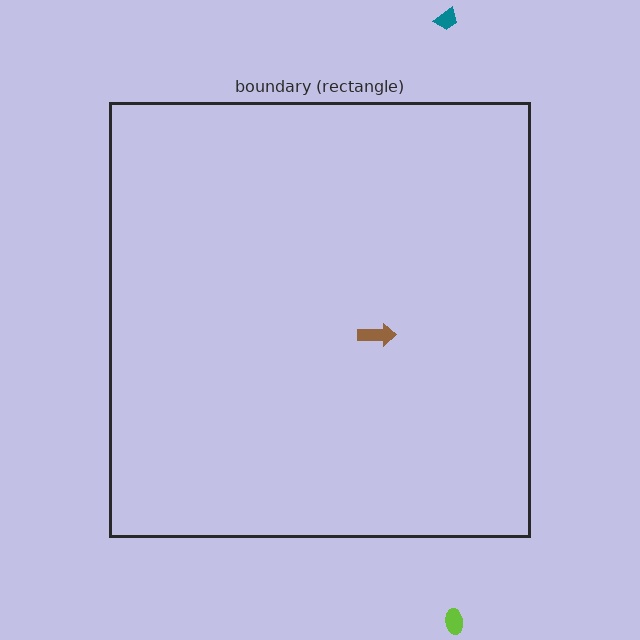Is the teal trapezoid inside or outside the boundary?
Outside.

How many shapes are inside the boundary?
1 inside, 2 outside.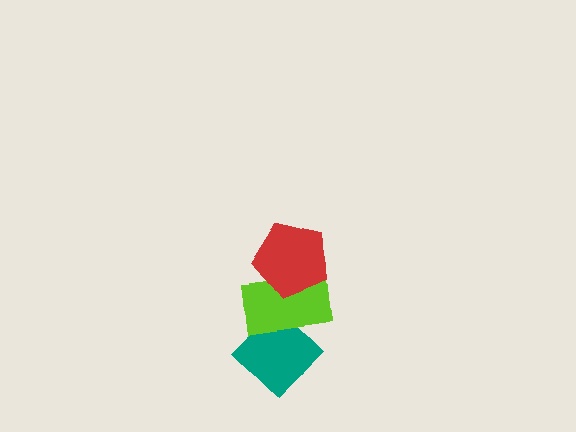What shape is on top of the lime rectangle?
The red pentagon is on top of the lime rectangle.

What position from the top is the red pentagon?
The red pentagon is 1st from the top.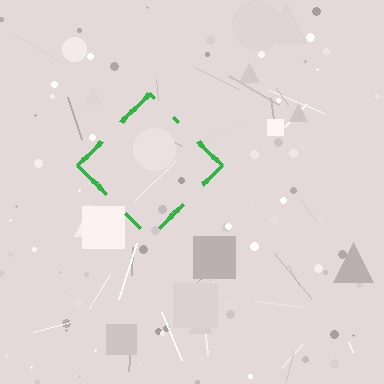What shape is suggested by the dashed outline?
The dashed outline suggests a diamond.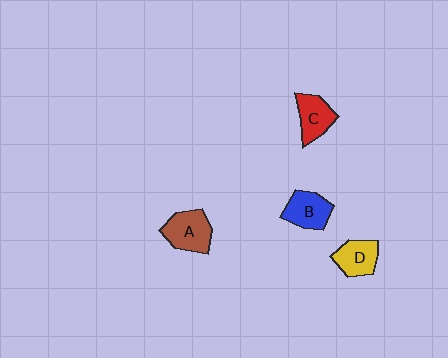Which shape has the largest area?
Shape A (brown).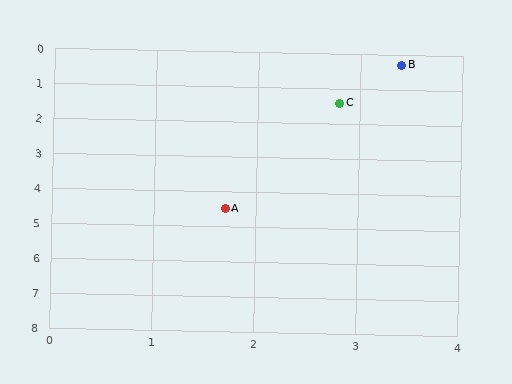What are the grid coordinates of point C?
Point C is at approximately (2.8, 1.4).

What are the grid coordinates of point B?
Point B is at approximately (3.4, 0.3).